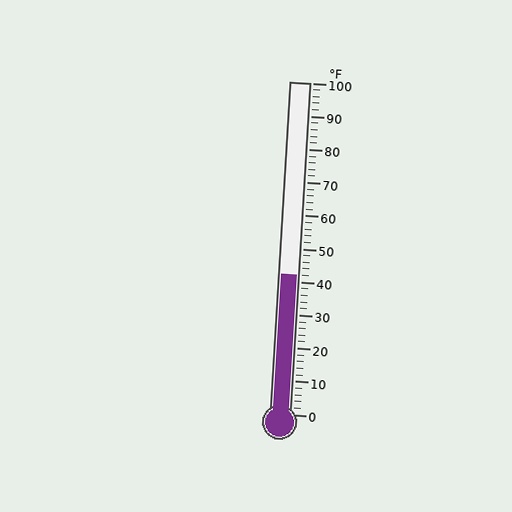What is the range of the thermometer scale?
The thermometer scale ranges from 0°F to 100°F.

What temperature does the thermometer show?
The thermometer shows approximately 42°F.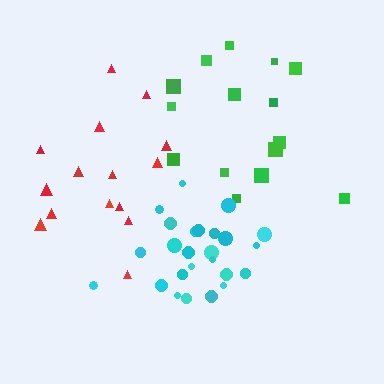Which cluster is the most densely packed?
Cyan.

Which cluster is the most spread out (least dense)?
Red.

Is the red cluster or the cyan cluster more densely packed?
Cyan.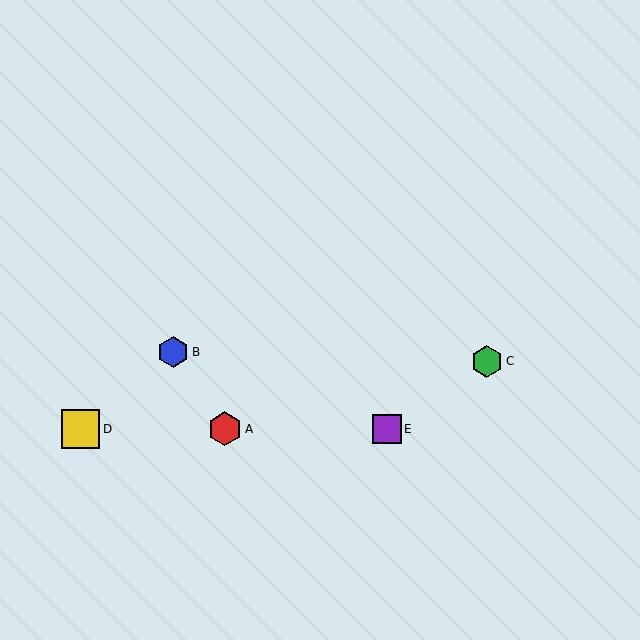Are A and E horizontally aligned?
Yes, both are at y≈429.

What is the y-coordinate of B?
Object B is at y≈352.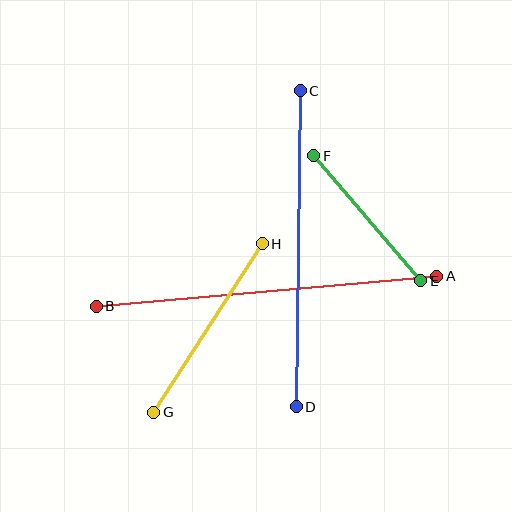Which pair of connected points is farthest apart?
Points A and B are farthest apart.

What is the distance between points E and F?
The distance is approximately 164 pixels.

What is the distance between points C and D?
The distance is approximately 316 pixels.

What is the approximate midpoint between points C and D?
The midpoint is at approximately (298, 249) pixels.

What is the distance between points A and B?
The distance is approximately 342 pixels.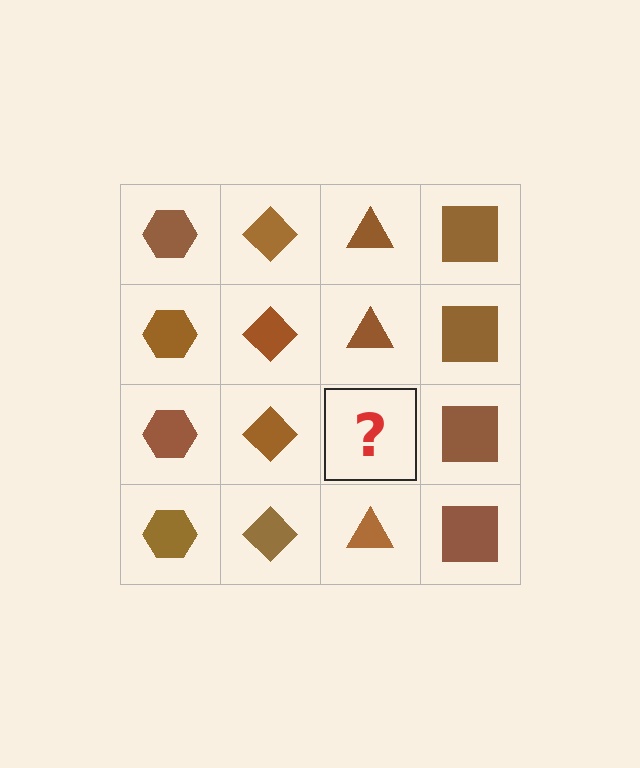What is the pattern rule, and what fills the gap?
The rule is that each column has a consistent shape. The gap should be filled with a brown triangle.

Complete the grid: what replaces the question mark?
The question mark should be replaced with a brown triangle.